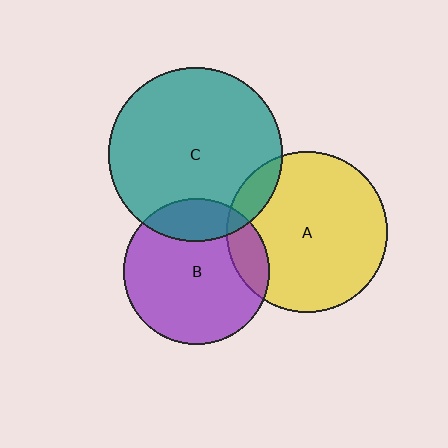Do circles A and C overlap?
Yes.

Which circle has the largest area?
Circle C (teal).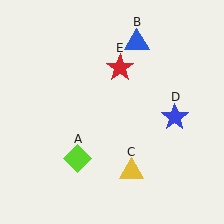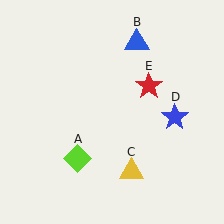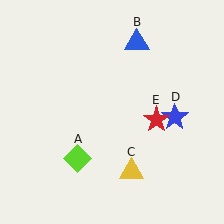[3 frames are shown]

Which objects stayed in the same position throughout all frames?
Lime diamond (object A) and blue triangle (object B) and yellow triangle (object C) and blue star (object D) remained stationary.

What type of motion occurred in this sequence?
The red star (object E) rotated clockwise around the center of the scene.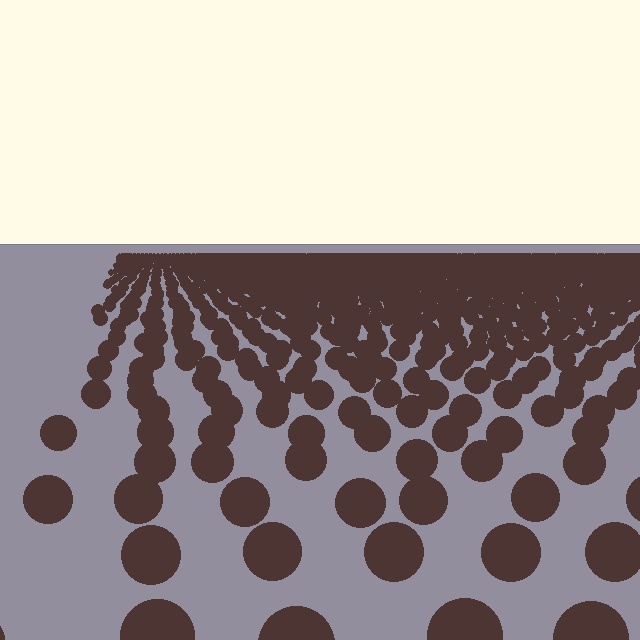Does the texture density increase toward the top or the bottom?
Density increases toward the top.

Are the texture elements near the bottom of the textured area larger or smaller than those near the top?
Larger. Near the bottom, elements are closer to the viewer and appear at a bigger on-screen size.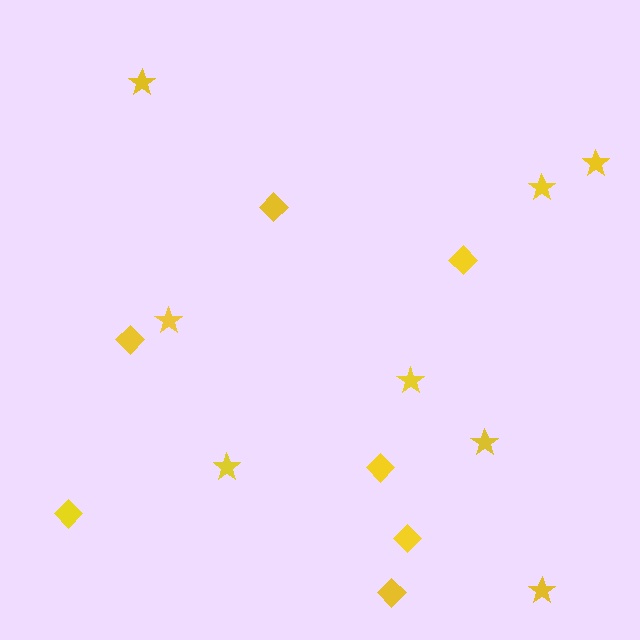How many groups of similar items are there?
There are 2 groups: one group of stars (8) and one group of diamonds (7).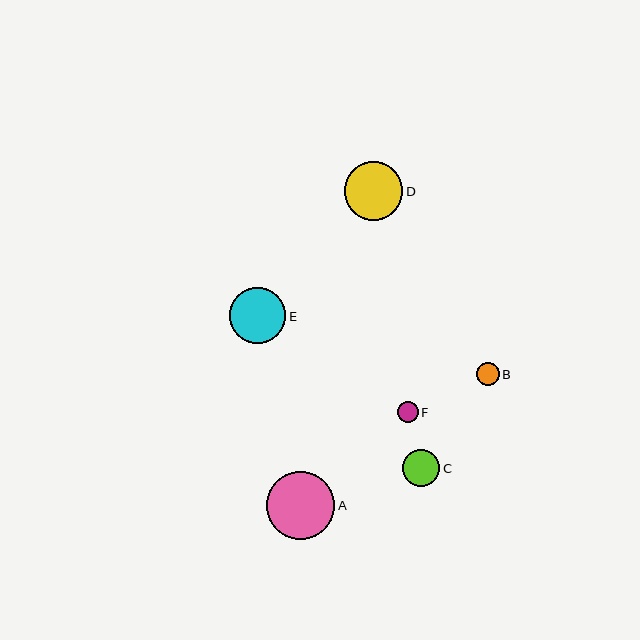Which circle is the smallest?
Circle F is the smallest with a size of approximately 21 pixels.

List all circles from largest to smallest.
From largest to smallest: A, D, E, C, B, F.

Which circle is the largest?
Circle A is the largest with a size of approximately 68 pixels.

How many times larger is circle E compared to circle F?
Circle E is approximately 2.6 times the size of circle F.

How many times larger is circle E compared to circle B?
Circle E is approximately 2.5 times the size of circle B.